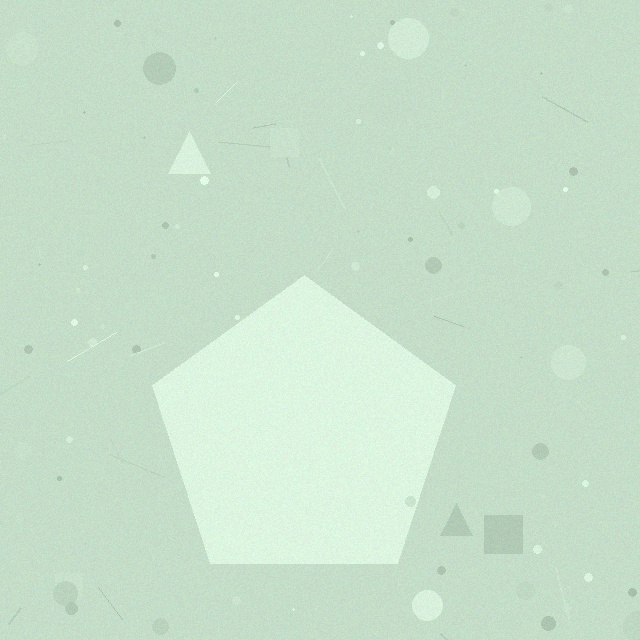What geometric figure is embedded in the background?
A pentagon is embedded in the background.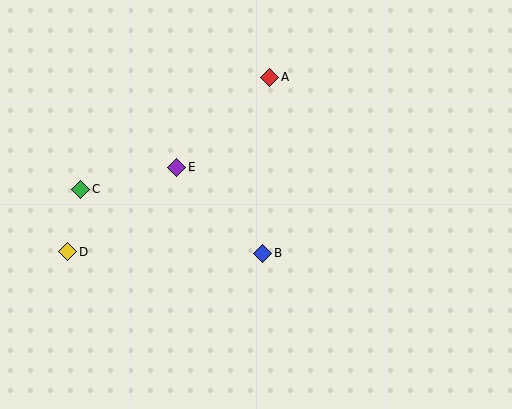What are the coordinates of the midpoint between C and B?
The midpoint between C and B is at (172, 221).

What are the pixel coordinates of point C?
Point C is at (81, 189).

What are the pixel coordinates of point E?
Point E is at (177, 167).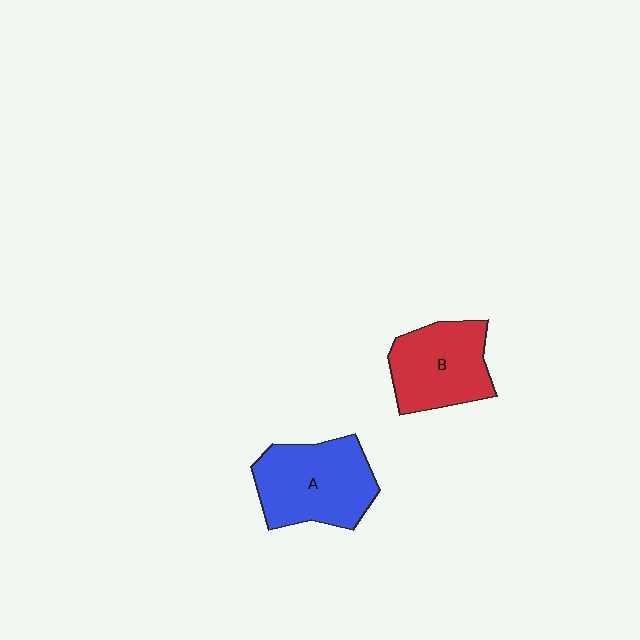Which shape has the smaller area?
Shape B (red).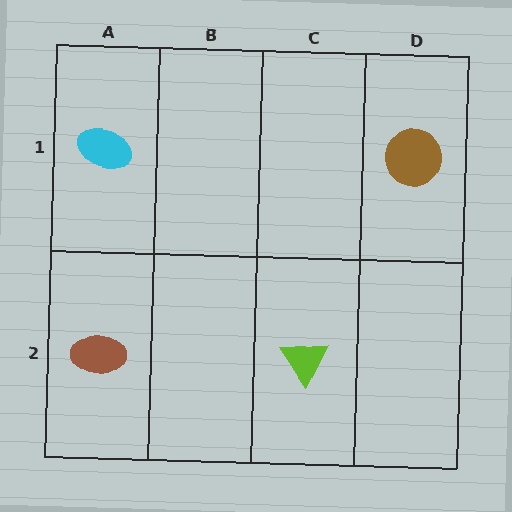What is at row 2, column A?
A brown ellipse.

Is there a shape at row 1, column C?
No, that cell is empty.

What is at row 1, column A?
A cyan ellipse.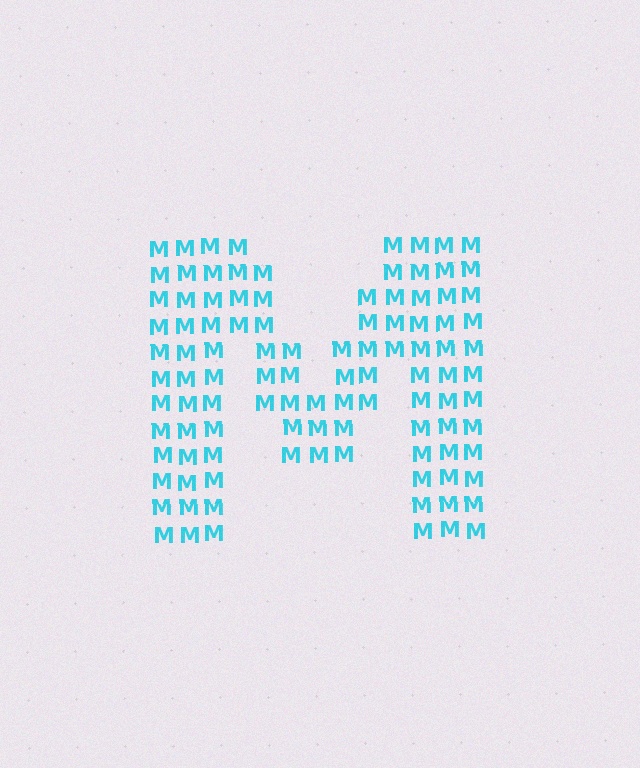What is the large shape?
The large shape is the letter M.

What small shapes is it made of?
It is made of small letter M's.